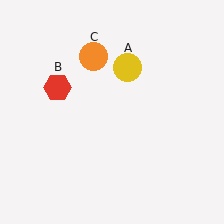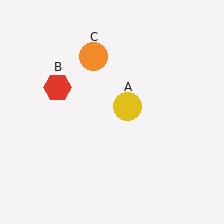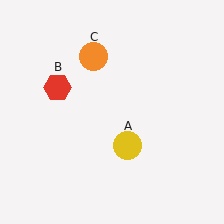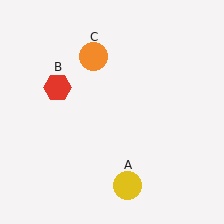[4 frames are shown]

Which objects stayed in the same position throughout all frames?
Red hexagon (object B) and orange circle (object C) remained stationary.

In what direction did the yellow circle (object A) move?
The yellow circle (object A) moved down.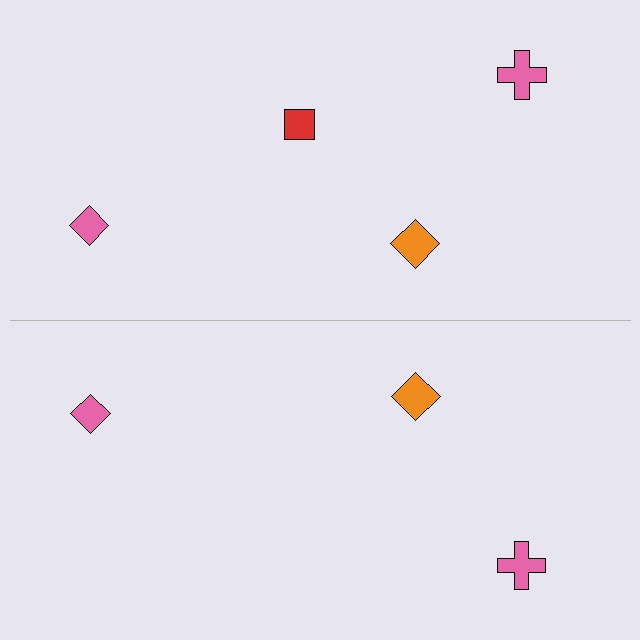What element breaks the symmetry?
A red square is missing from the bottom side.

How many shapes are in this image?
There are 7 shapes in this image.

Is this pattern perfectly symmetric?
No, the pattern is not perfectly symmetric. A red square is missing from the bottom side.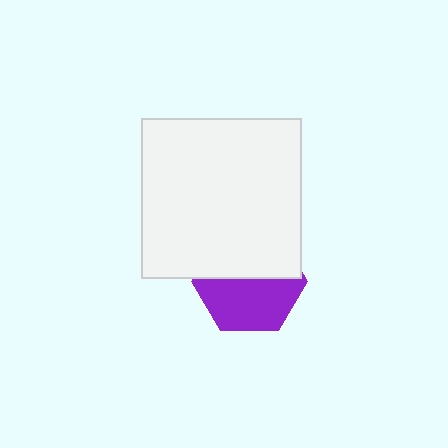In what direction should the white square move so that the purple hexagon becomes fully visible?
The white square should move up. That is the shortest direction to clear the overlap and leave the purple hexagon fully visible.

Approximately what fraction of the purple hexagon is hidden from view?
Roughly 47% of the purple hexagon is hidden behind the white square.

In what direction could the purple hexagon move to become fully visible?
The purple hexagon could move down. That would shift it out from behind the white square entirely.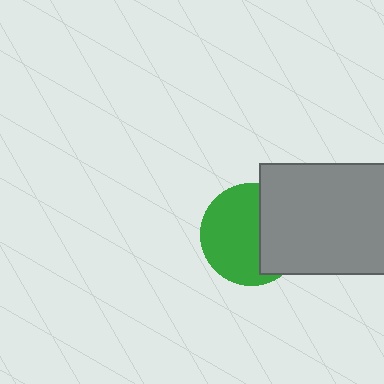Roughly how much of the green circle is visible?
About half of it is visible (roughly 62%).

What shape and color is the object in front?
The object in front is a gray rectangle.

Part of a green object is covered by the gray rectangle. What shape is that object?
It is a circle.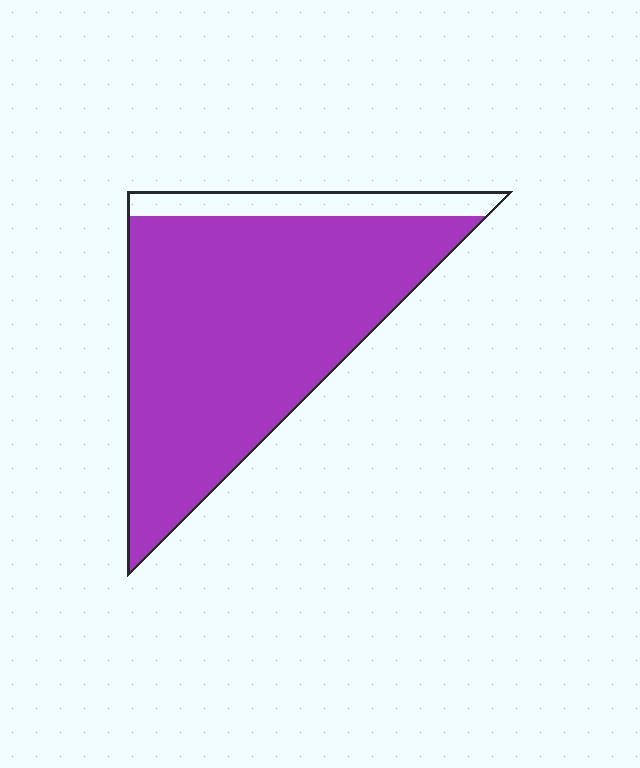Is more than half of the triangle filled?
Yes.